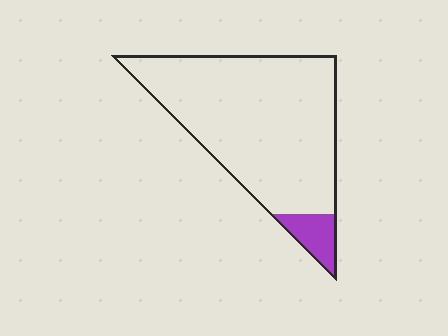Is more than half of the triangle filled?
No.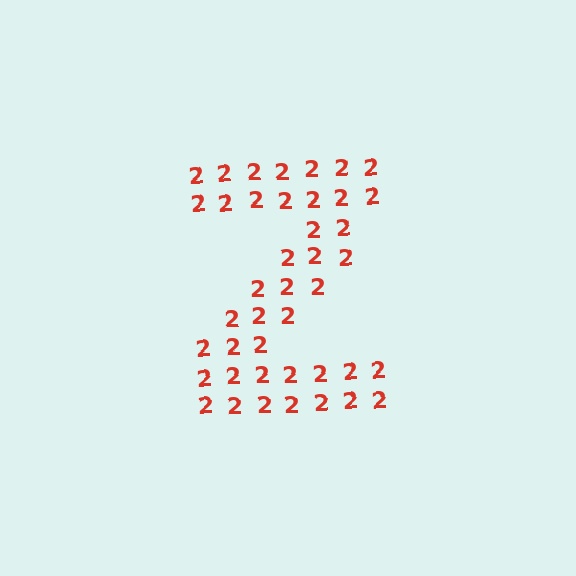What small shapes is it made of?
It is made of small digit 2's.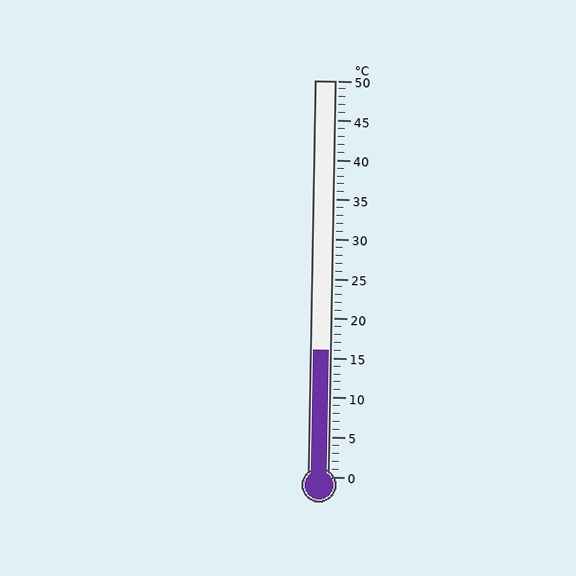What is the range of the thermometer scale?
The thermometer scale ranges from 0°C to 50°C.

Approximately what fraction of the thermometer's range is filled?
The thermometer is filled to approximately 30% of its range.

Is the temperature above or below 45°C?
The temperature is below 45°C.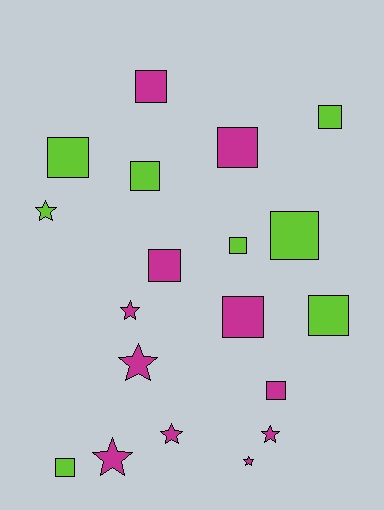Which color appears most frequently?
Magenta, with 11 objects.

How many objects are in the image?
There are 19 objects.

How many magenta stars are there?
There are 6 magenta stars.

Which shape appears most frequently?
Square, with 12 objects.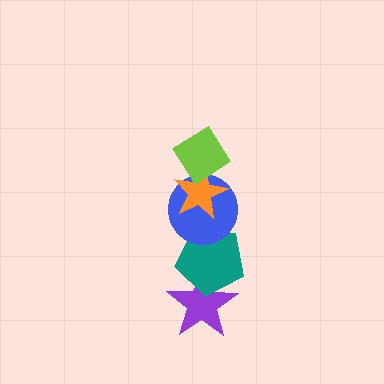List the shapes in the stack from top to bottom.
From top to bottom: the lime diamond, the orange star, the blue circle, the teal pentagon, the purple star.